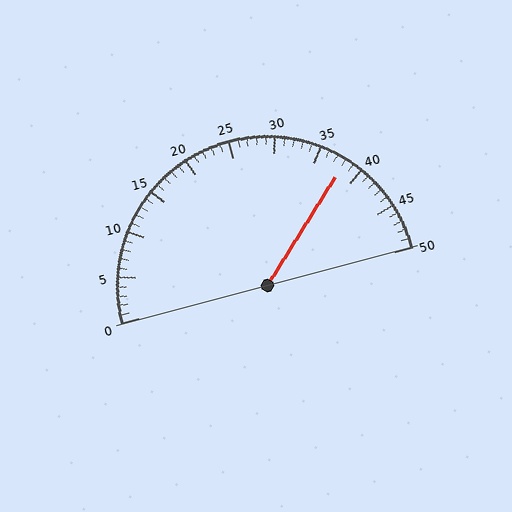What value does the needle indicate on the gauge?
The needle indicates approximately 38.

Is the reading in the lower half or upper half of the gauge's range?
The reading is in the upper half of the range (0 to 50).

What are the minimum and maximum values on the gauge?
The gauge ranges from 0 to 50.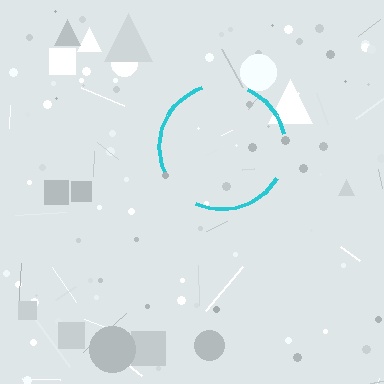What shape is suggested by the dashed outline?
The dashed outline suggests a circle.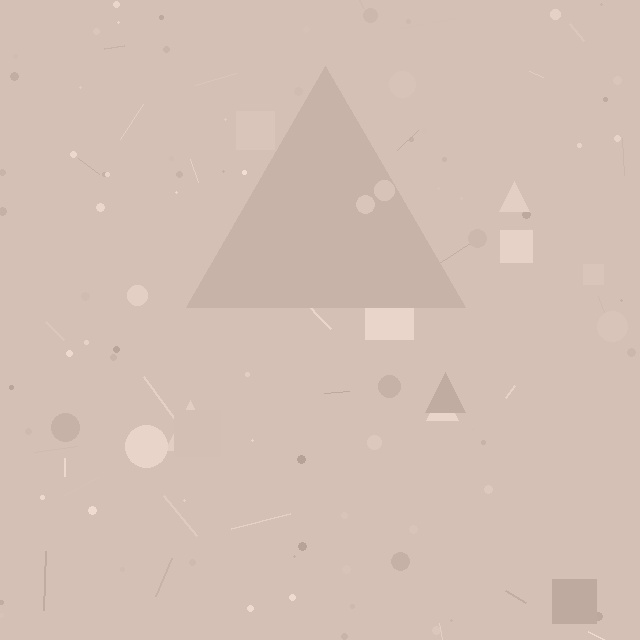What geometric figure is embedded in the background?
A triangle is embedded in the background.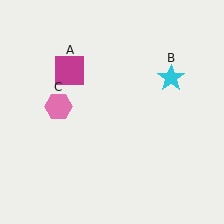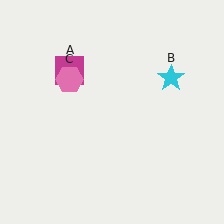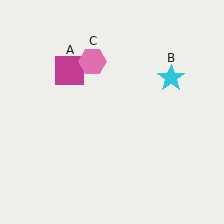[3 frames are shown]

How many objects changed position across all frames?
1 object changed position: pink hexagon (object C).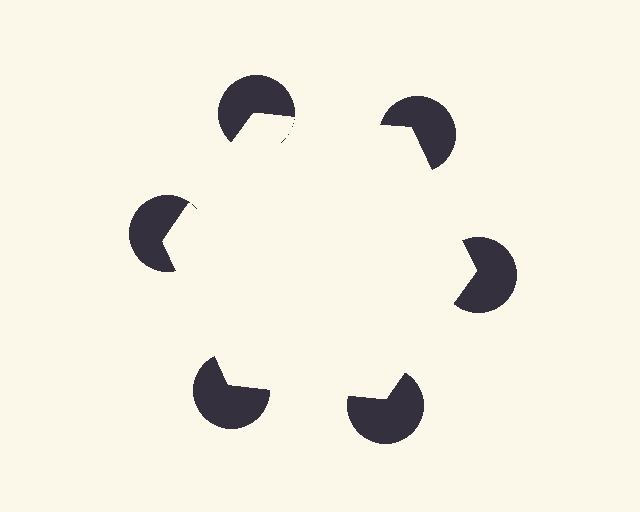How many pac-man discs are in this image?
There are 6 — one at each vertex of the illusory hexagon.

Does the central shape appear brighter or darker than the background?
It typically appears slightly brighter than the background, even though no actual brightness change is drawn.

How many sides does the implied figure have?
6 sides.